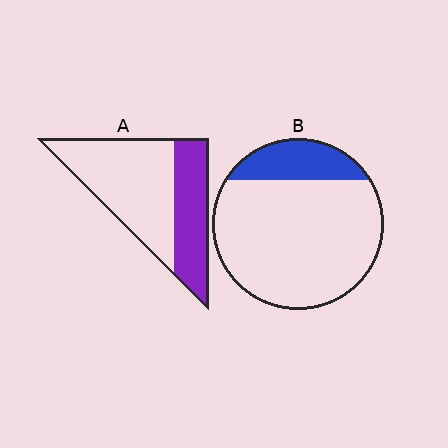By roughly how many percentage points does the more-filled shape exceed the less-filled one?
By roughly 20 percentage points (A over B).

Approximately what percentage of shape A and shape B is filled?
A is approximately 35% and B is approximately 20%.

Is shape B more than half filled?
No.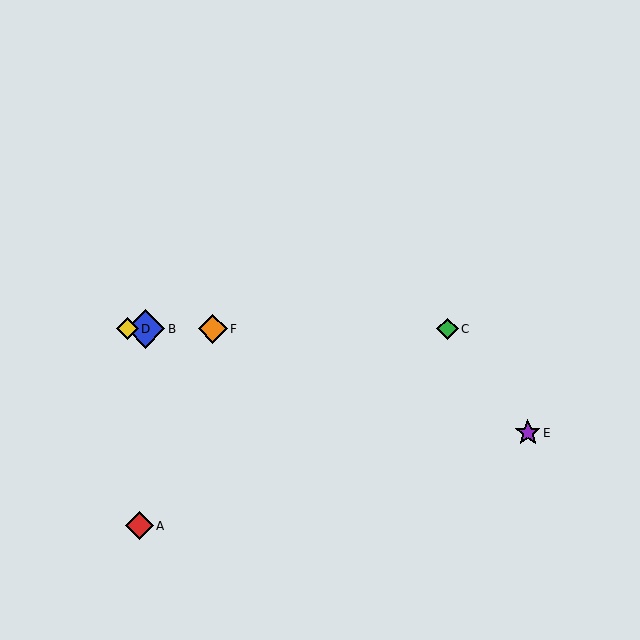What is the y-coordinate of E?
Object E is at y≈433.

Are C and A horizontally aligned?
No, C is at y≈329 and A is at y≈526.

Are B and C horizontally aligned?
Yes, both are at y≈329.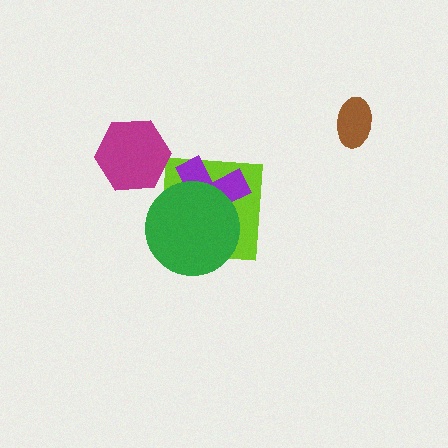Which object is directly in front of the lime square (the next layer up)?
The purple cross is directly in front of the lime square.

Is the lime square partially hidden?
Yes, it is partially covered by another shape.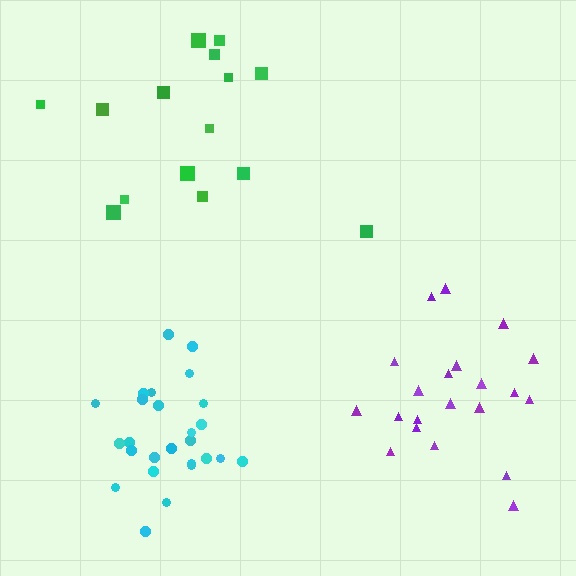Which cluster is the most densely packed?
Cyan.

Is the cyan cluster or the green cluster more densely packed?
Cyan.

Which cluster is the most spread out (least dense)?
Green.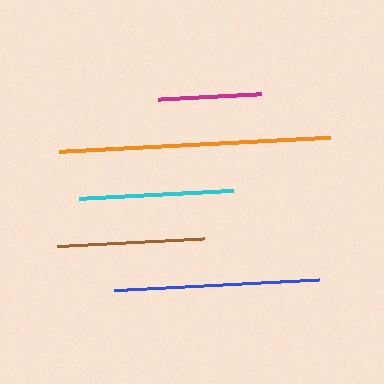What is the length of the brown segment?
The brown segment is approximately 148 pixels long.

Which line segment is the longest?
The orange line is the longest at approximately 272 pixels.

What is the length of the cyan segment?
The cyan segment is approximately 154 pixels long.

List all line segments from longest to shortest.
From longest to shortest: orange, blue, cyan, brown, magenta.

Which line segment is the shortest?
The magenta line is the shortest at approximately 104 pixels.